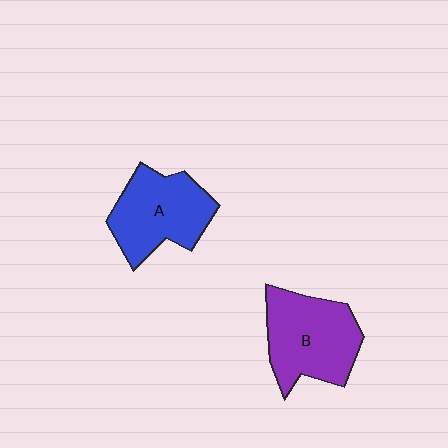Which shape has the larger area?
Shape B (purple).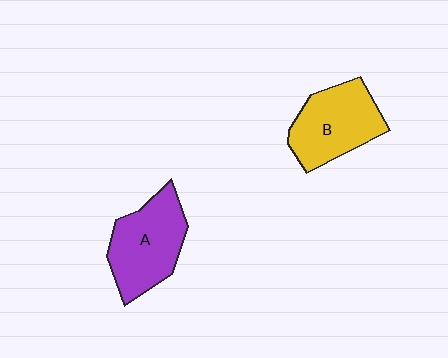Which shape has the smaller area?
Shape B (yellow).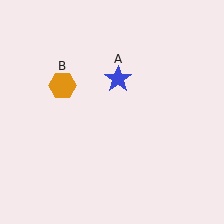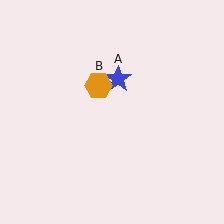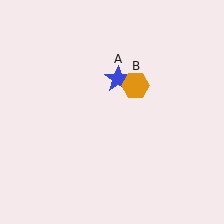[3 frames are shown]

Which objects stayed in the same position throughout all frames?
Blue star (object A) remained stationary.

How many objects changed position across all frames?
1 object changed position: orange hexagon (object B).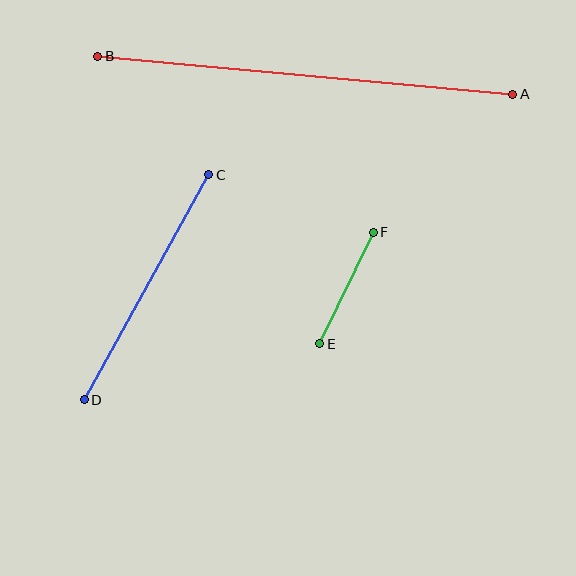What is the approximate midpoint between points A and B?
The midpoint is at approximately (305, 75) pixels.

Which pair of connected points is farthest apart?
Points A and B are farthest apart.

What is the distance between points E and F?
The distance is approximately 124 pixels.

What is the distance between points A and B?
The distance is approximately 417 pixels.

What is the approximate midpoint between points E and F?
The midpoint is at approximately (347, 288) pixels.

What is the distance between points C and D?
The distance is approximately 257 pixels.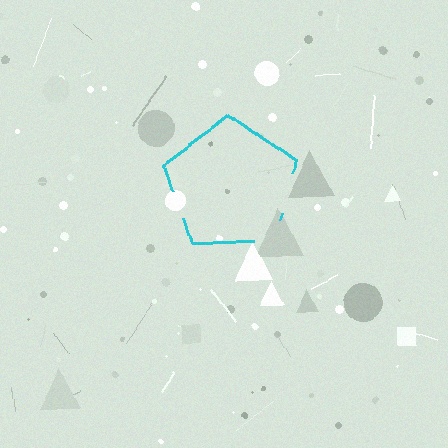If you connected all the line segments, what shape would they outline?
They would outline a pentagon.